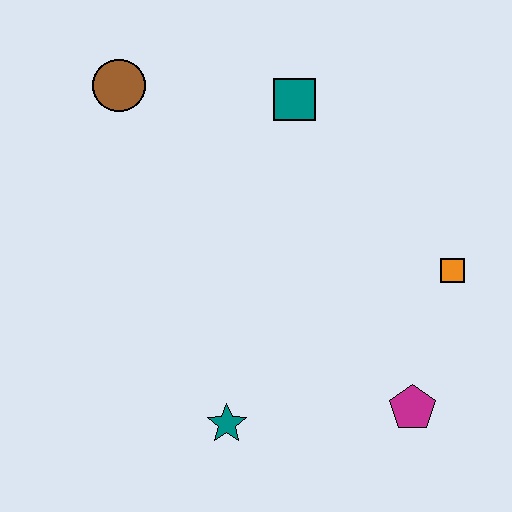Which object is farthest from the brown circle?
The magenta pentagon is farthest from the brown circle.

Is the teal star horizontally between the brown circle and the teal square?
Yes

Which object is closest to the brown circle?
The teal square is closest to the brown circle.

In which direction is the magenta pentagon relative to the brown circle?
The magenta pentagon is below the brown circle.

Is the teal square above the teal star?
Yes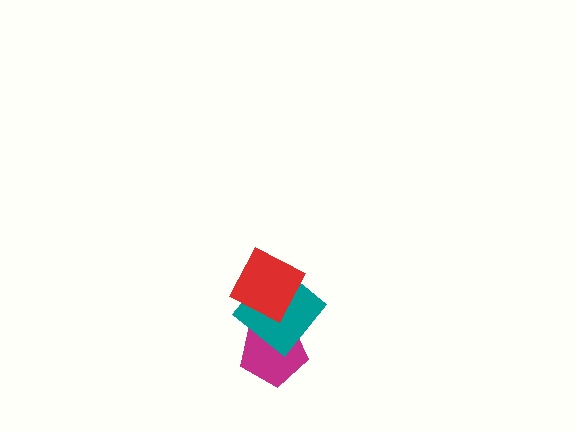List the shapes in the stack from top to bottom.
From top to bottom: the red square, the teal diamond, the magenta pentagon.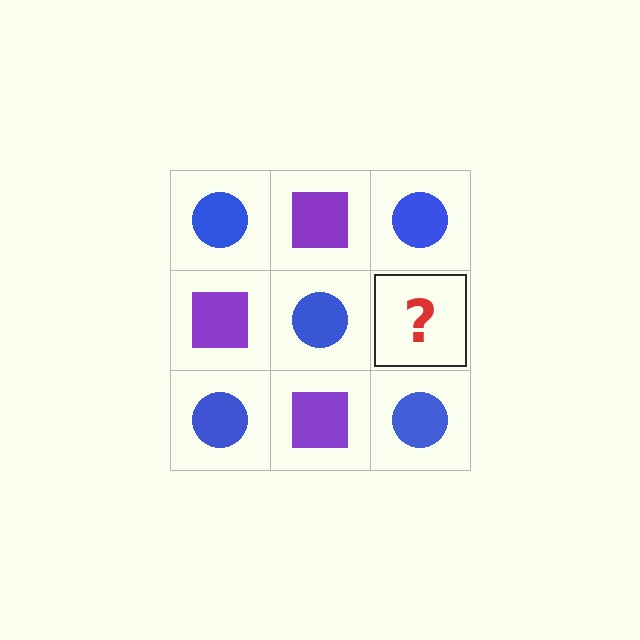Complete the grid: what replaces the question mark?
The question mark should be replaced with a purple square.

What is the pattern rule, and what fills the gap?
The rule is that it alternates blue circle and purple square in a checkerboard pattern. The gap should be filled with a purple square.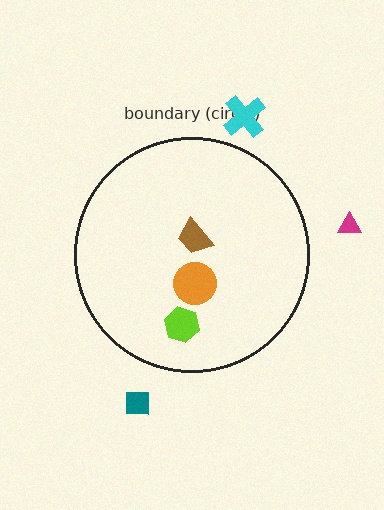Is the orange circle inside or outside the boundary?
Inside.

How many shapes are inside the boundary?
3 inside, 3 outside.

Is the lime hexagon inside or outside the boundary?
Inside.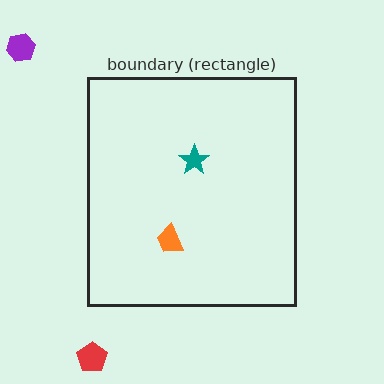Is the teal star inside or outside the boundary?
Inside.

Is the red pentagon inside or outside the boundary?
Outside.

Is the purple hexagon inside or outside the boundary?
Outside.